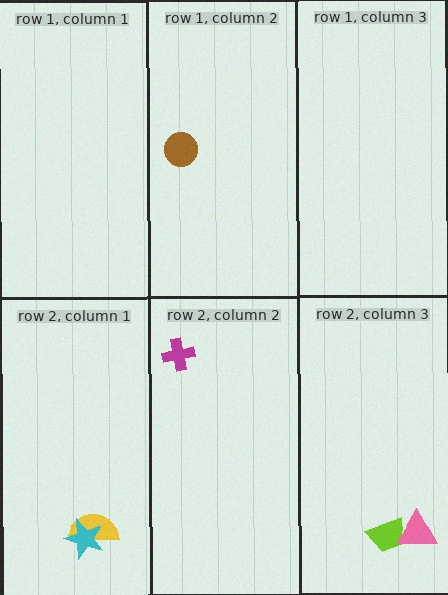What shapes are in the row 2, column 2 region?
The magenta cross.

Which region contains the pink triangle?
The row 2, column 3 region.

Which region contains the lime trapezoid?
The row 2, column 3 region.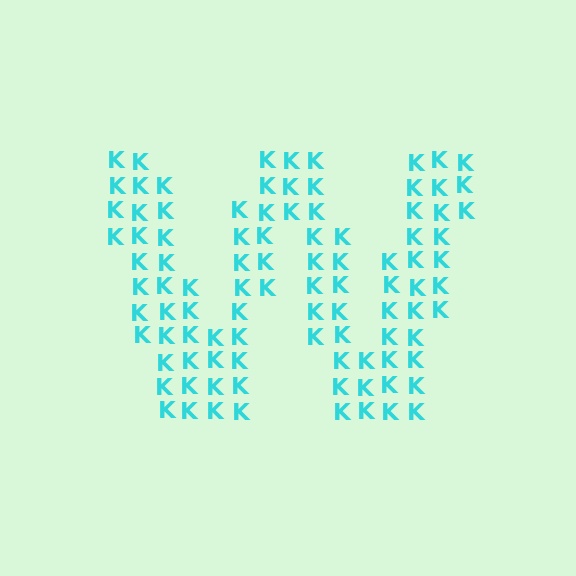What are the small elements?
The small elements are letter K's.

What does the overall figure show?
The overall figure shows the letter W.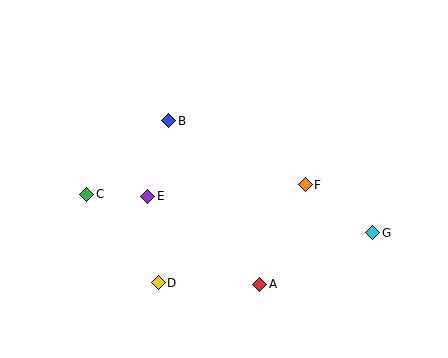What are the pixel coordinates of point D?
Point D is at (158, 283).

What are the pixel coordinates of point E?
Point E is at (148, 196).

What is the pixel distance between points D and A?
The distance between D and A is 102 pixels.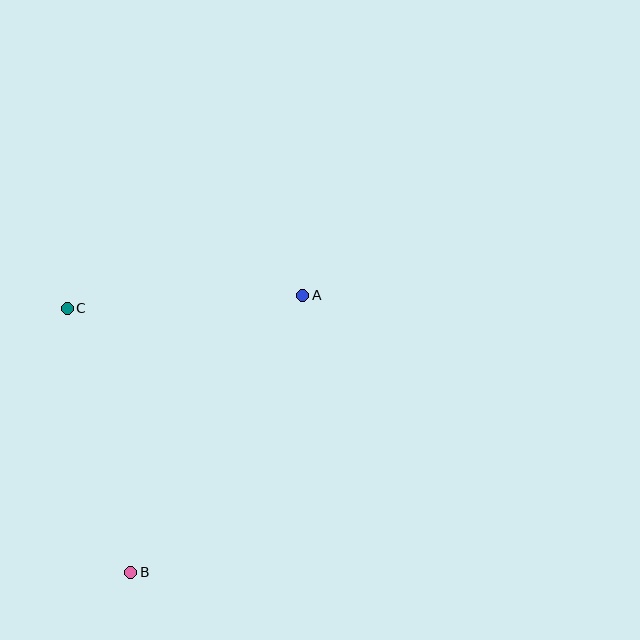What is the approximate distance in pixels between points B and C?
The distance between B and C is approximately 272 pixels.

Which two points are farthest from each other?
Points A and B are farthest from each other.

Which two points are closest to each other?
Points A and C are closest to each other.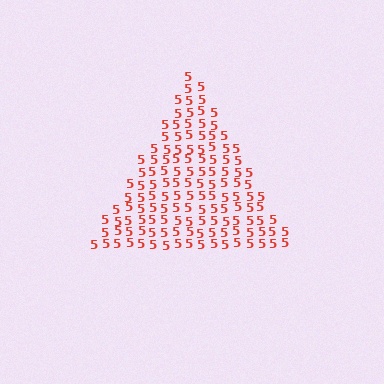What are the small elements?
The small elements are digit 5's.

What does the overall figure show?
The overall figure shows a triangle.